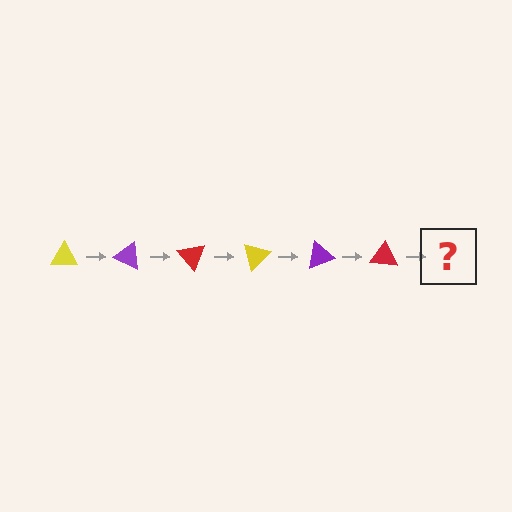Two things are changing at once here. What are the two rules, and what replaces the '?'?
The two rules are that it rotates 25 degrees each step and the color cycles through yellow, purple, and red. The '?' should be a yellow triangle, rotated 150 degrees from the start.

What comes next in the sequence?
The next element should be a yellow triangle, rotated 150 degrees from the start.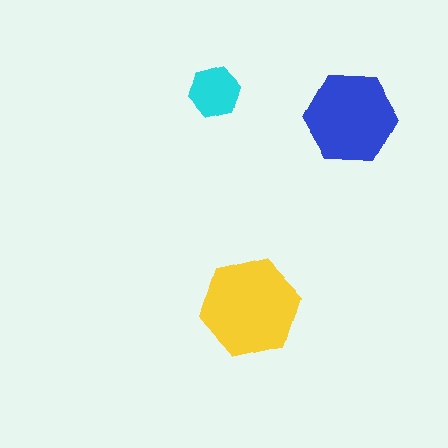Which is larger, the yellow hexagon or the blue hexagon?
The yellow one.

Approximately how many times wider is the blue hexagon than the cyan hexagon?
About 2 times wider.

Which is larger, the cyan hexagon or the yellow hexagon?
The yellow one.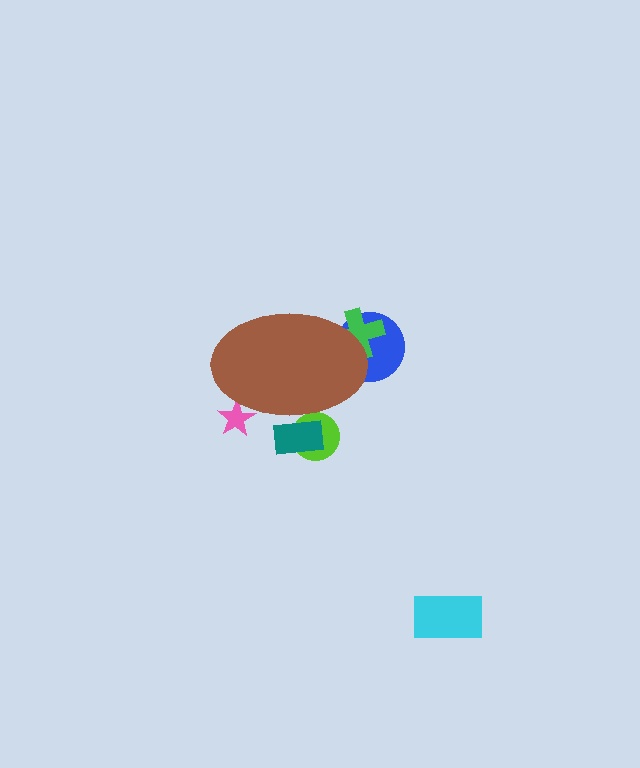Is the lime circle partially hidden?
Yes, the lime circle is partially hidden behind the brown ellipse.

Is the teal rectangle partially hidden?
Yes, the teal rectangle is partially hidden behind the brown ellipse.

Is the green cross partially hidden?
Yes, the green cross is partially hidden behind the brown ellipse.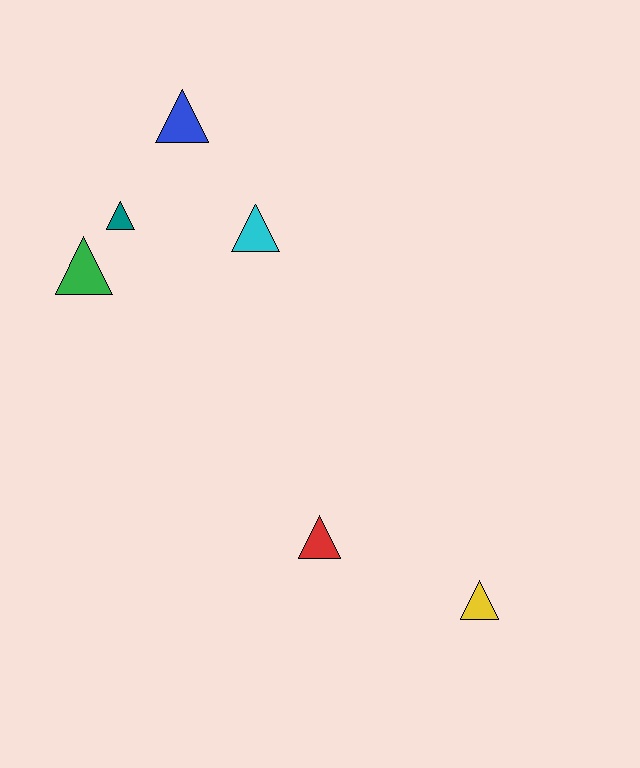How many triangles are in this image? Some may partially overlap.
There are 6 triangles.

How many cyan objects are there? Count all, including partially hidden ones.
There is 1 cyan object.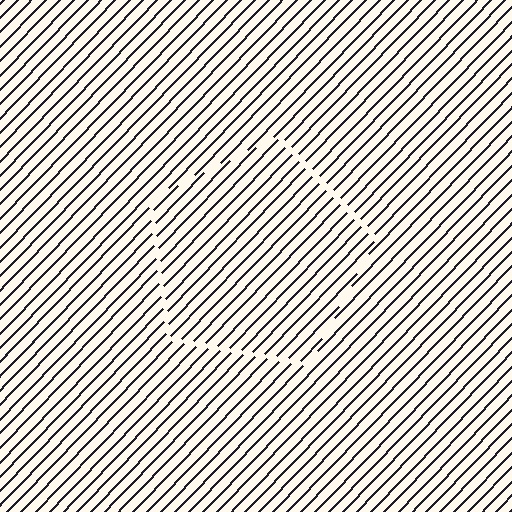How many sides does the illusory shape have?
5 sides — the line-ends trace a pentagon.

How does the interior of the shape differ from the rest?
The interior of the shape contains the same grating, shifted by half a period — the contour is defined by the phase discontinuity where line-ends from the inner and outer gratings abut.